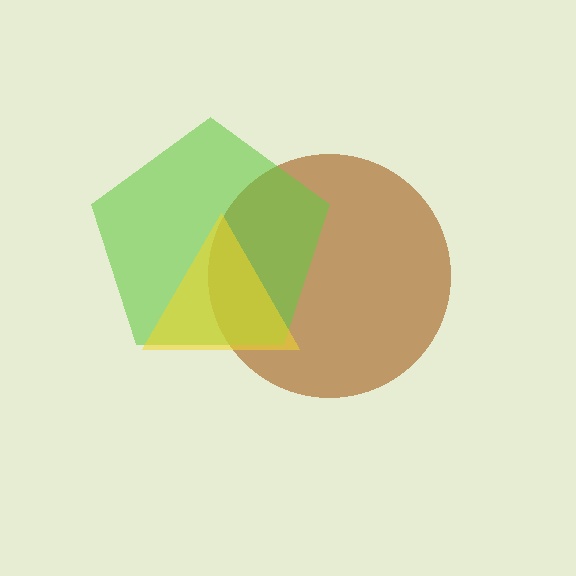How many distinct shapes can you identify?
There are 3 distinct shapes: a brown circle, a lime pentagon, a yellow triangle.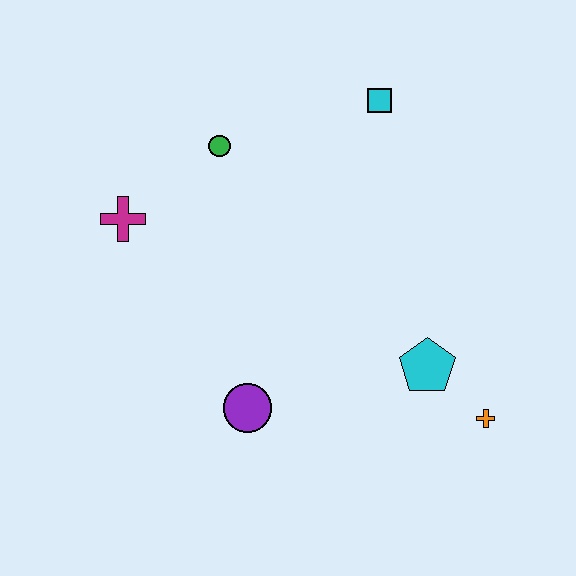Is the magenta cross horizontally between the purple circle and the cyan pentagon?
No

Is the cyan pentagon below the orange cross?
No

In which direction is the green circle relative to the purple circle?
The green circle is above the purple circle.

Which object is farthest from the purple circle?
The cyan square is farthest from the purple circle.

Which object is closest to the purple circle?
The cyan pentagon is closest to the purple circle.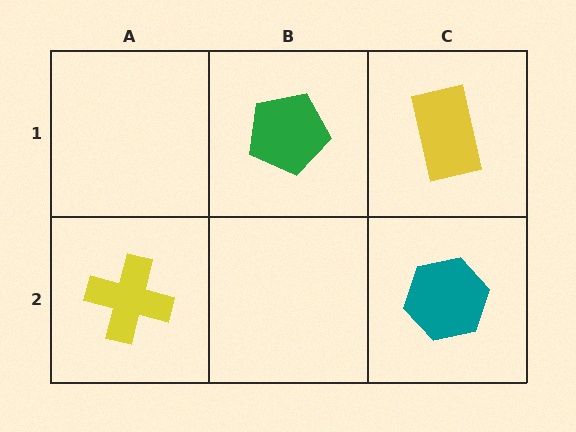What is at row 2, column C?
A teal hexagon.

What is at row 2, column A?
A yellow cross.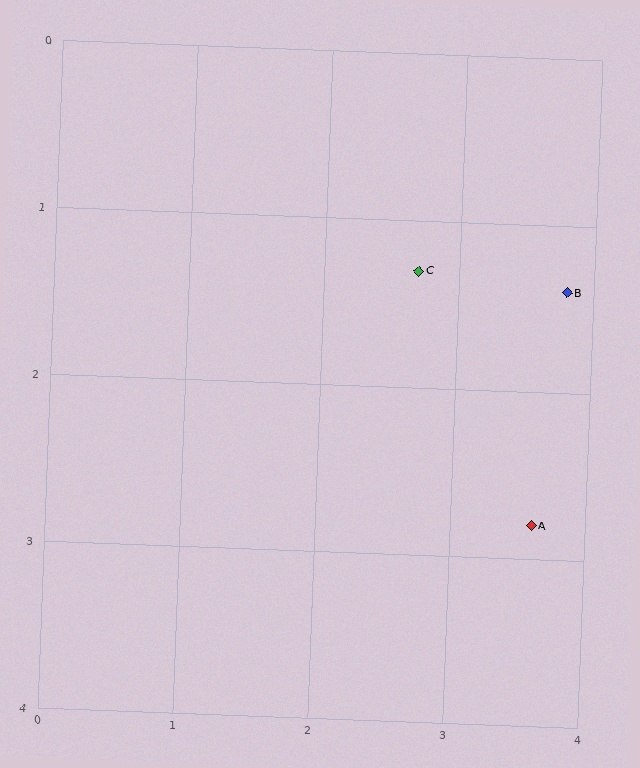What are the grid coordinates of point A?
Point A is at approximately (3.6, 2.8).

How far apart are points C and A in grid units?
Points C and A are about 1.7 grid units apart.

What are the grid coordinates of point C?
Point C is at approximately (2.7, 1.3).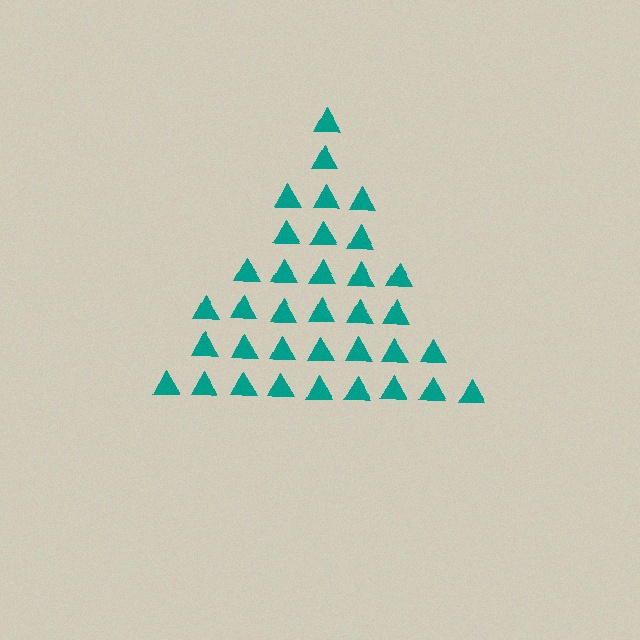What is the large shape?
The large shape is a triangle.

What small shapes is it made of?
It is made of small triangles.